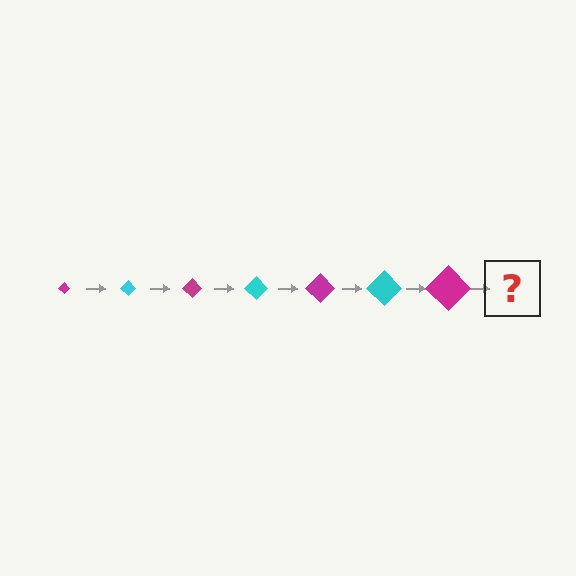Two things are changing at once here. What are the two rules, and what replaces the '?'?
The two rules are that the diamond grows larger each step and the color cycles through magenta and cyan. The '?' should be a cyan diamond, larger than the previous one.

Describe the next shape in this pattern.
It should be a cyan diamond, larger than the previous one.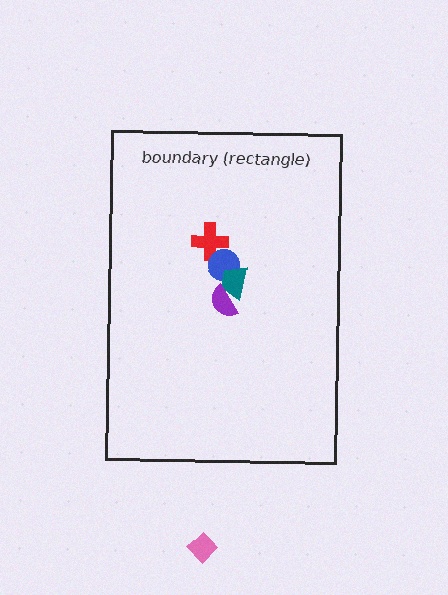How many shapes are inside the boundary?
4 inside, 1 outside.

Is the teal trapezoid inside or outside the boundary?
Inside.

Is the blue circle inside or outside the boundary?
Inside.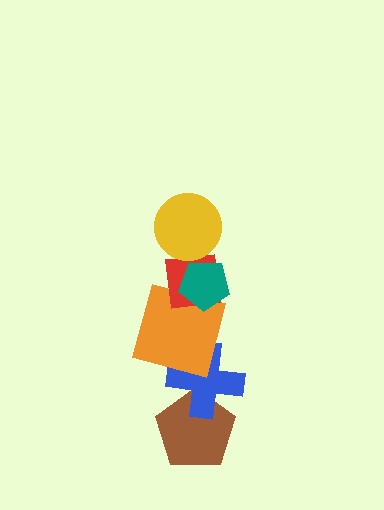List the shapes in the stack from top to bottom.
From top to bottom: the yellow circle, the teal pentagon, the red square, the orange square, the blue cross, the brown pentagon.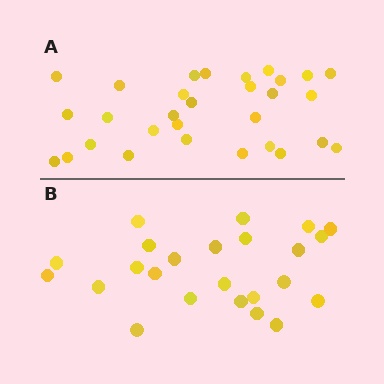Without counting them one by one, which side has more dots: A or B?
Region A (the top region) has more dots.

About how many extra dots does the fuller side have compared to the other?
Region A has about 6 more dots than region B.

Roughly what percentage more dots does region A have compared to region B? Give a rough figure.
About 25% more.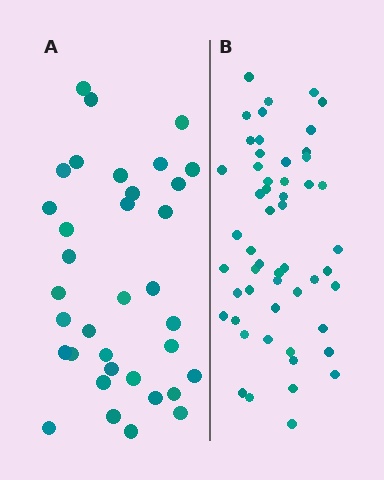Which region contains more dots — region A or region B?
Region B (the right region) has more dots.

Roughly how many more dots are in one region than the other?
Region B has approximately 20 more dots than region A.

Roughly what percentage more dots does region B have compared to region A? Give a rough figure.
About 50% more.